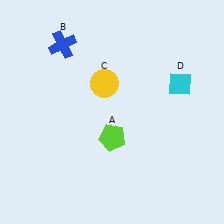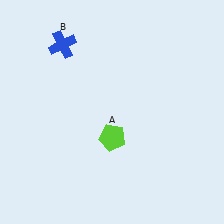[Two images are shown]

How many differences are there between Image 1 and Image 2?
There are 2 differences between the two images.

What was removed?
The yellow circle (C), the cyan diamond (D) were removed in Image 2.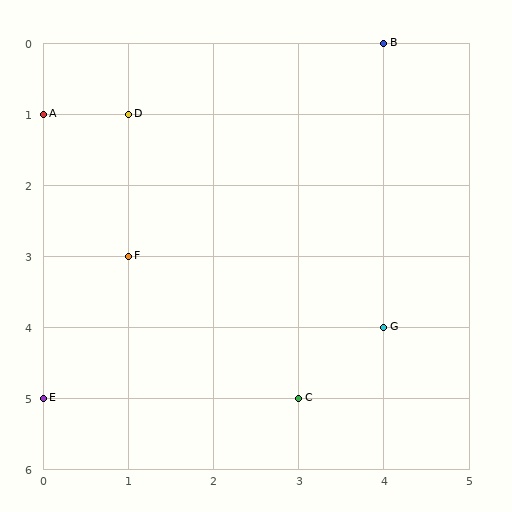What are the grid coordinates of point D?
Point D is at grid coordinates (1, 1).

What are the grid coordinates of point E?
Point E is at grid coordinates (0, 5).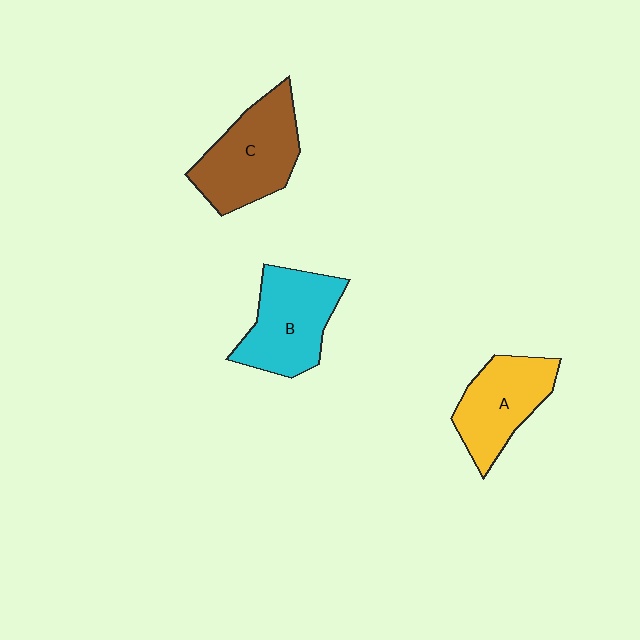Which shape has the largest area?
Shape C (brown).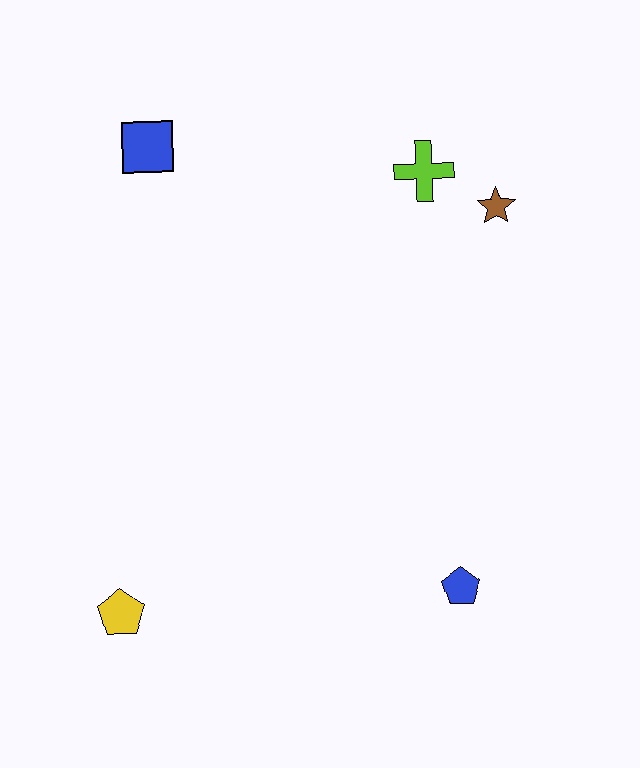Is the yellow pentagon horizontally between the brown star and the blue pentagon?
No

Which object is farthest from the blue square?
The blue pentagon is farthest from the blue square.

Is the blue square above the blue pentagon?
Yes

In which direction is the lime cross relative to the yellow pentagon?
The lime cross is above the yellow pentagon.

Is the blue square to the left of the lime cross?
Yes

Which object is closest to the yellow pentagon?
The blue pentagon is closest to the yellow pentagon.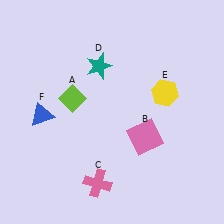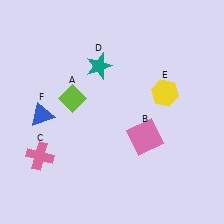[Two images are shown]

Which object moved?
The pink cross (C) moved left.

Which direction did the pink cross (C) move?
The pink cross (C) moved left.